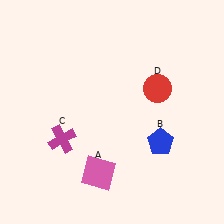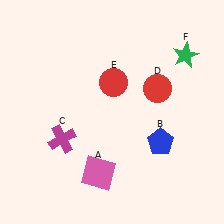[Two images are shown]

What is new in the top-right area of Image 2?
A red circle (E) was added in the top-right area of Image 2.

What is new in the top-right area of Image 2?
A green star (F) was added in the top-right area of Image 2.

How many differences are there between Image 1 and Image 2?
There are 2 differences between the two images.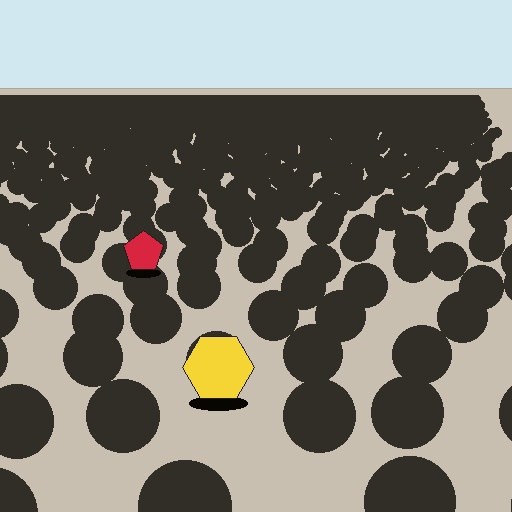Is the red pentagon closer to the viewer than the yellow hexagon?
No. The yellow hexagon is closer — you can tell from the texture gradient: the ground texture is coarser near it.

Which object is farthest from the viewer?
The red pentagon is farthest from the viewer. It appears smaller and the ground texture around it is denser.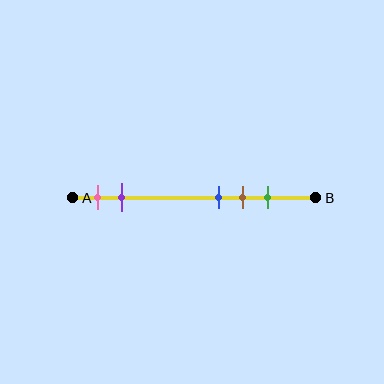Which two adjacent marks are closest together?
The blue and brown marks are the closest adjacent pair.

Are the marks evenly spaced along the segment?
No, the marks are not evenly spaced.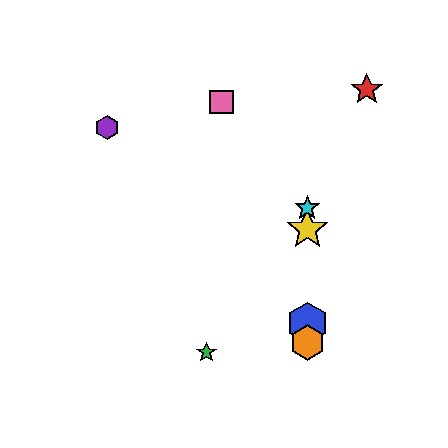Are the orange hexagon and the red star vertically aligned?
No, the orange hexagon is at x≈307 and the red star is at x≈367.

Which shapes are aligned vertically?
The blue hexagon, the yellow star, the orange hexagon, the cyan star are aligned vertically.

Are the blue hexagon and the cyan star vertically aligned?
Yes, both are at x≈307.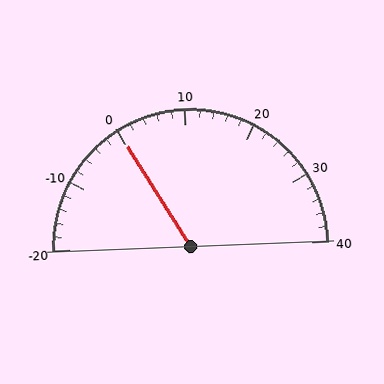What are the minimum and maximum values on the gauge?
The gauge ranges from -20 to 40.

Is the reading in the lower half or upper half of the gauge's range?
The reading is in the lower half of the range (-20 to 40).